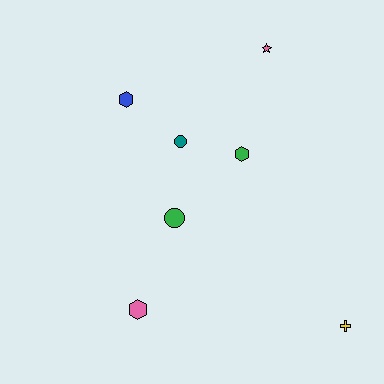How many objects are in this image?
There are 7 objects.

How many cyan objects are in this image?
There are no cyan objects.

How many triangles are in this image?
There are no triangles.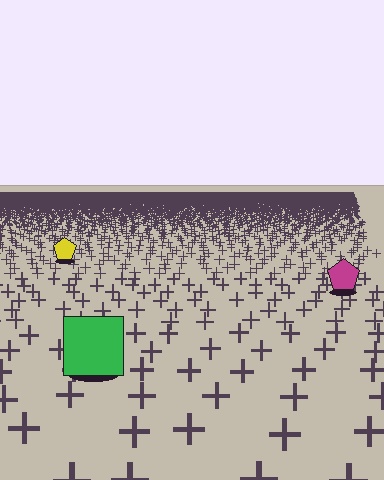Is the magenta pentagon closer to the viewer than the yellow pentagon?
Yes. The magenta pentagon is closer — you can tell from the texture gradient: the ground texture is coarser near it.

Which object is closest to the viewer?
The green square is closest. The texture marks near it are larger and more spread out.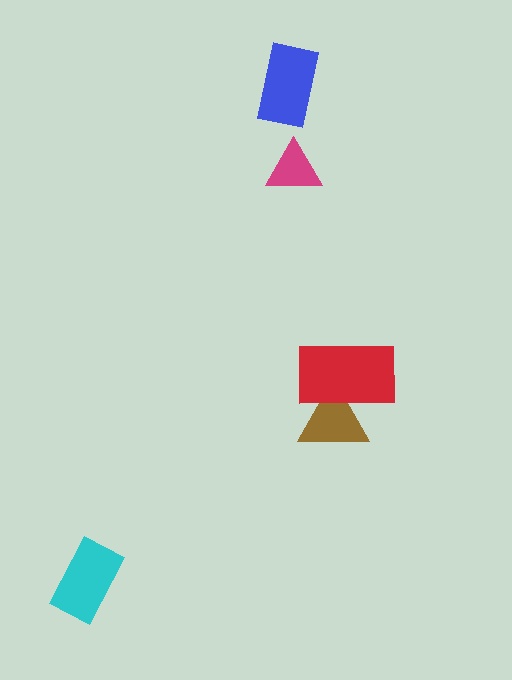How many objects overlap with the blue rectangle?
0 objects overlap with the blue rectangle.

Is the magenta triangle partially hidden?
No, no other shape covers it.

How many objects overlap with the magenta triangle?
0 objects overlap with the magenta triangle.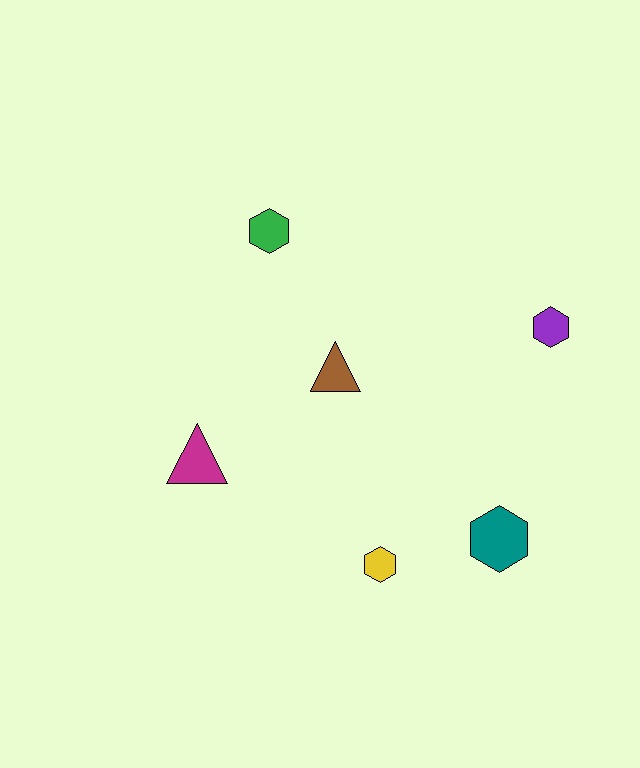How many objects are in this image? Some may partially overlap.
There are 6 objects.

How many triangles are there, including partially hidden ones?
There are 2 triangles.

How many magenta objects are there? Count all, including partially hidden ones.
There is 1 magenta object.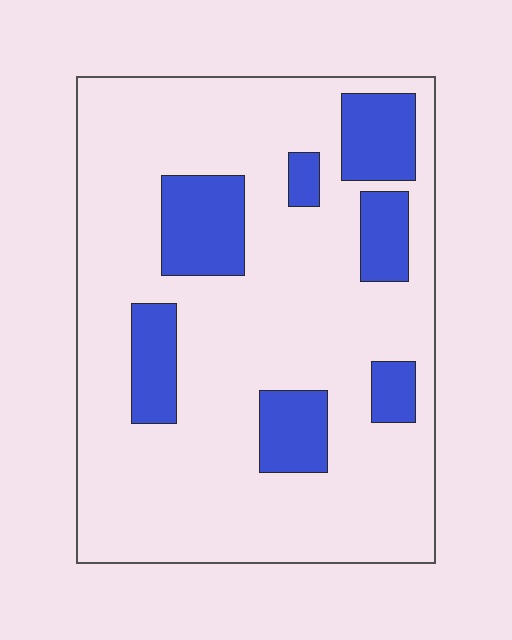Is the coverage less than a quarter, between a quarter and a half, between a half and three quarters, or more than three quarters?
Less than a quarter.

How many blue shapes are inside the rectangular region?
7.